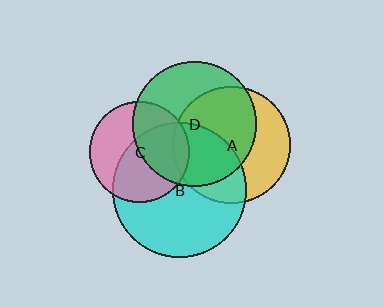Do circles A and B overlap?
Yes.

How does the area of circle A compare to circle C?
Approximately 1.4 times.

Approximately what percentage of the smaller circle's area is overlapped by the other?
Approximately 40%.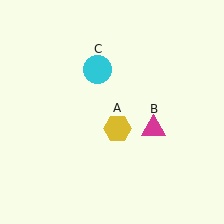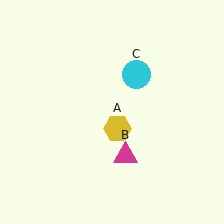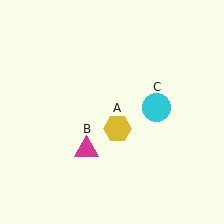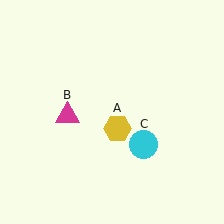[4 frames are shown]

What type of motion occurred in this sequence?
The magenta triangle (object B), cyan circle (object C) rotated clockwise around the center of the scene.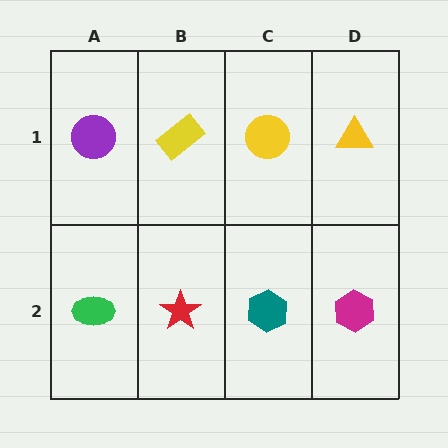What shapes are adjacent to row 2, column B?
A yellow rectangle (row 1, column B), a green ellipse (row 2, column A), a teal hexagon (row 2, column C).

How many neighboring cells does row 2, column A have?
2.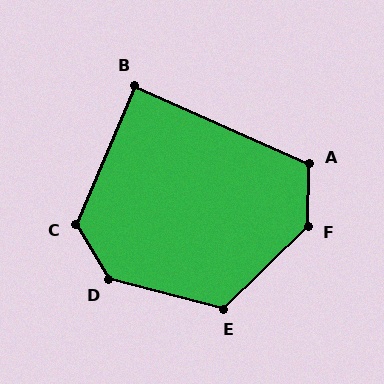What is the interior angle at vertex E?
Approximately 122 degrees (obtuse).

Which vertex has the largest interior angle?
F, at approximately 136 degrees.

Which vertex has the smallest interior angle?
B, at approximately 89 degrees.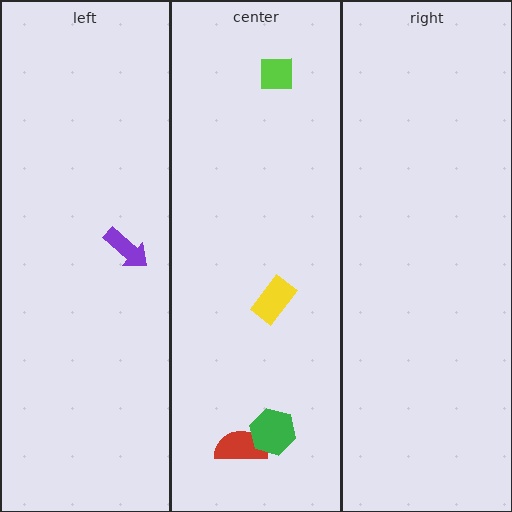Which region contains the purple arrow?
The left region.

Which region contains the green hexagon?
The center region.